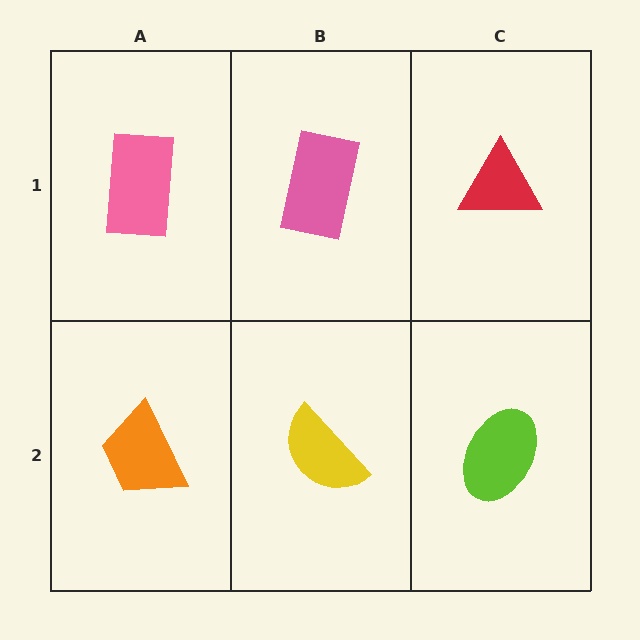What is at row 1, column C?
A red triangle.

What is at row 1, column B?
A pink rectangle.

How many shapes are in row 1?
3 shapes.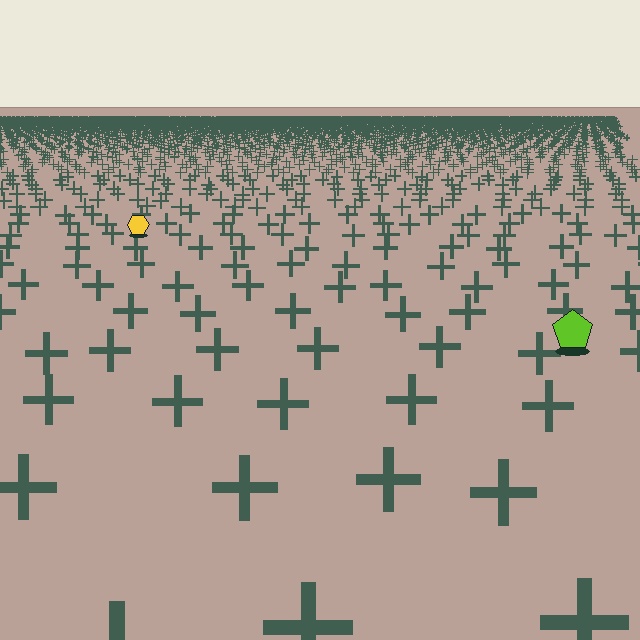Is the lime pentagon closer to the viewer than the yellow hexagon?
Yes. The lime pentagon is closer — you can tell from the texture gradient: the ground texture is coarser near it.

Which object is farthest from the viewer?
The yellow hexagon is farthest from the viewer. It appears smaller and the ground texture around it is denser.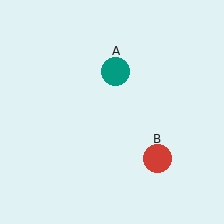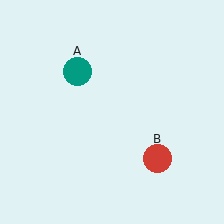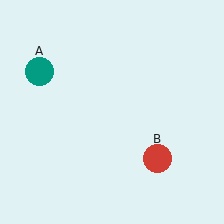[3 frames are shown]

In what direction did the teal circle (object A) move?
The teal circle (object A) moved left.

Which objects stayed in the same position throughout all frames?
Red circle (object B) remained stationary.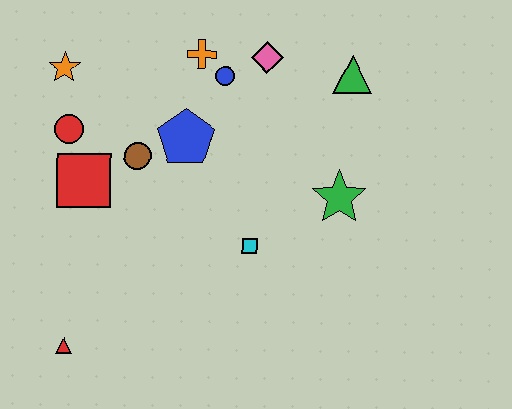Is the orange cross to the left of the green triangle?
Yes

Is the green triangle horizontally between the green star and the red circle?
No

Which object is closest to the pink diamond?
The blue circle is closest to the pink diamond.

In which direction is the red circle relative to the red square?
The red circle is above the red square.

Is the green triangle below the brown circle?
No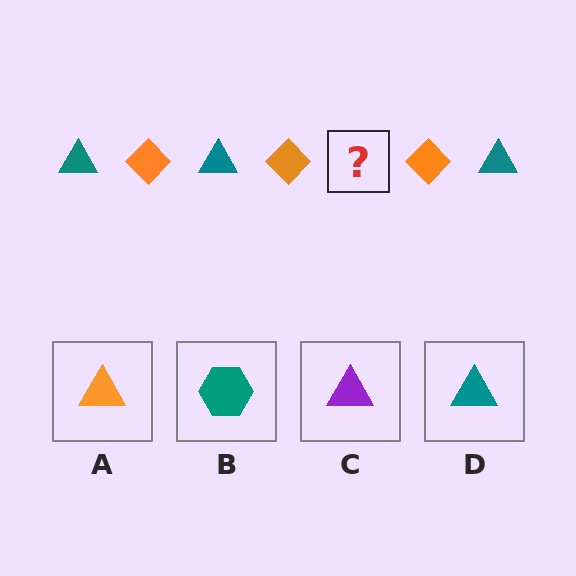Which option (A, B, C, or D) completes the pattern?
D.